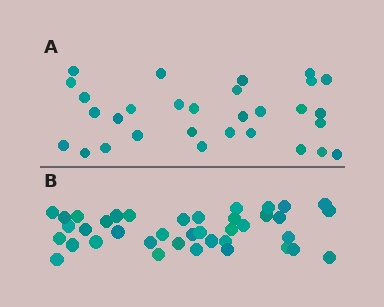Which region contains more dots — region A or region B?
Region B (the bottom region) has more dots.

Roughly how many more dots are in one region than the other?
Region B has roughly 8 or so more dots than region A.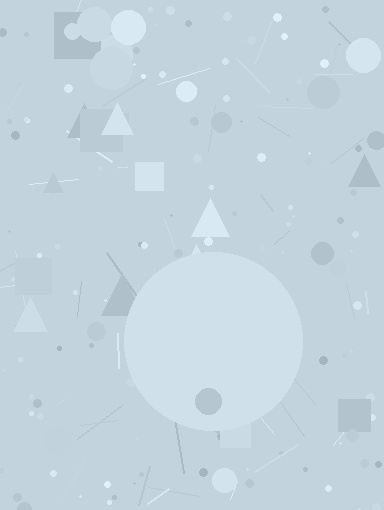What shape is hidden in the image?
A circle is hidden in the image.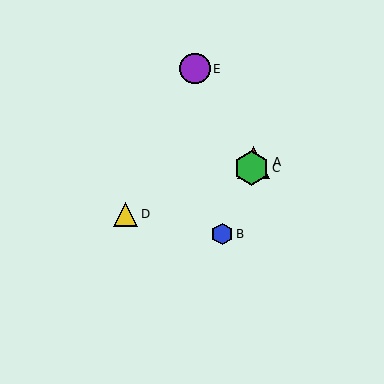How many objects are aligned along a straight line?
3 objects (A, B, C) are aligned along a straight line.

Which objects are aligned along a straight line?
Objects A, B, C are aligned along a straight line.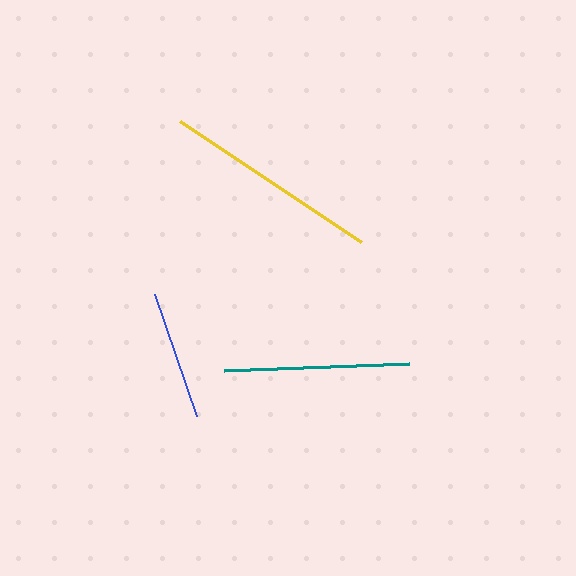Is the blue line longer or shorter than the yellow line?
The yellow line is longer than the blue line.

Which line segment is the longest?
The yellow line is the longest at approximately 218 pixels.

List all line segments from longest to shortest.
From longest to shortest: yellow, teal, blue.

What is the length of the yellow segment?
The yellow segment is approximately 218 pixels long.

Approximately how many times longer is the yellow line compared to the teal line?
The yellow line is approximately 1.2 times the length of the teal line.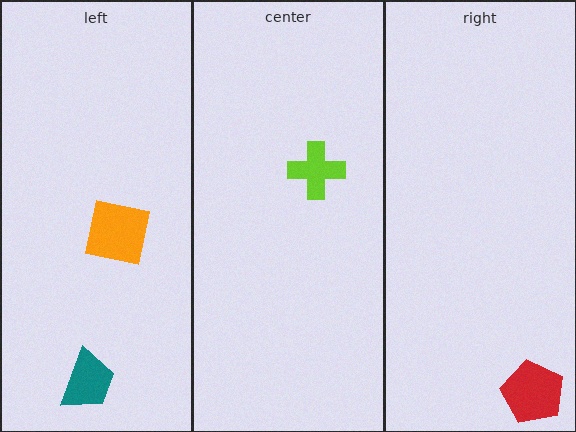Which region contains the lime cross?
The center region.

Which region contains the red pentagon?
The right region.